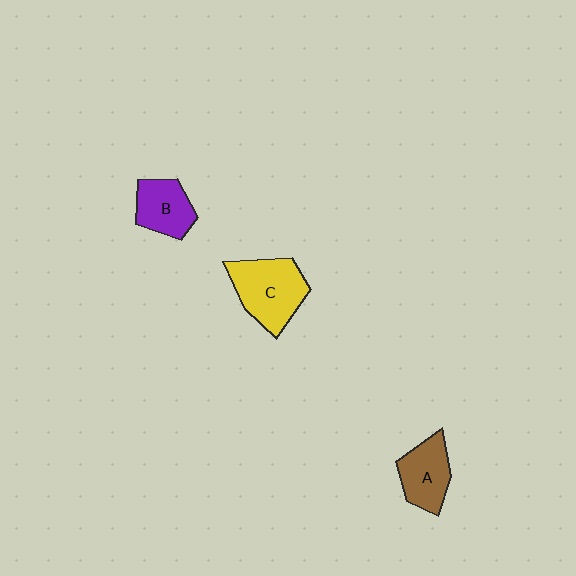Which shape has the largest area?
Shape C (yellow).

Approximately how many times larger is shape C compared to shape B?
Approximately 1.5 times.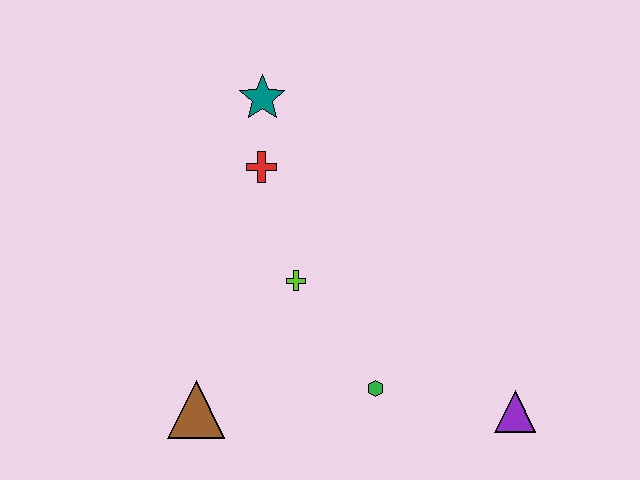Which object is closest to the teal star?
The red cross is closest to the teal star.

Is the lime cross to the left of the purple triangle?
Yes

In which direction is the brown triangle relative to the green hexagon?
The brown triangle is to the left of the green hexagon.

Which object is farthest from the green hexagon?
The teal star is farthest from the green hexagon.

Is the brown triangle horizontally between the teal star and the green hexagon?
No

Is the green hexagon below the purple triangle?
No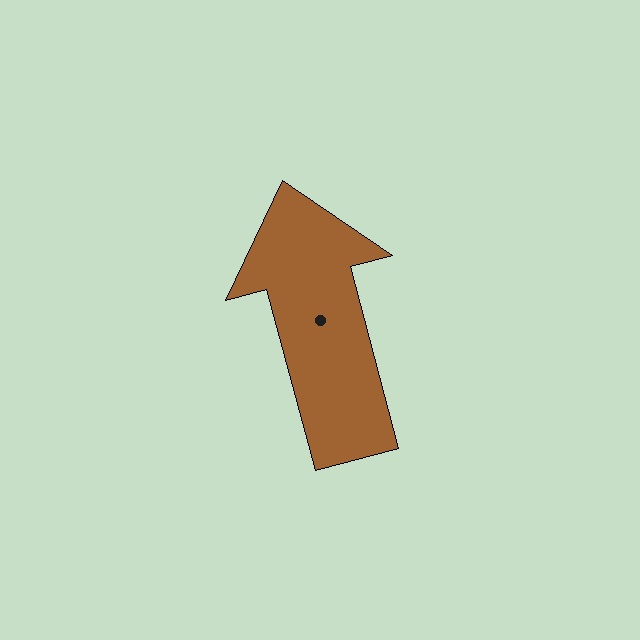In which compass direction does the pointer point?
North.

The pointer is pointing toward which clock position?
Roughly 12 o'clock.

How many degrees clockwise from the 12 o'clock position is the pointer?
Approximately 345 degrees.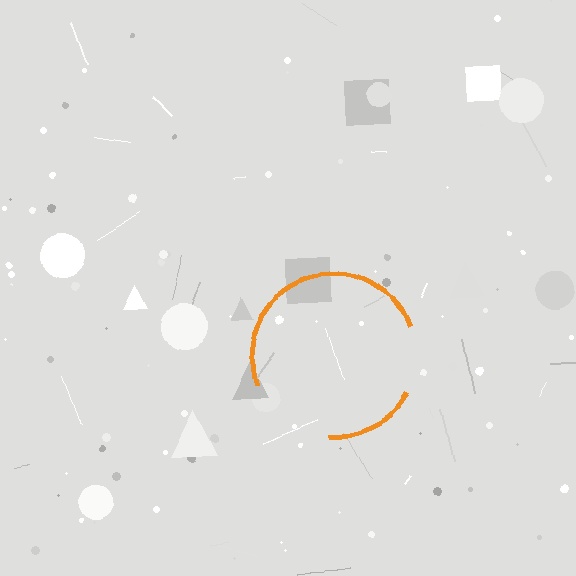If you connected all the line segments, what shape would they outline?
They would outline a circle.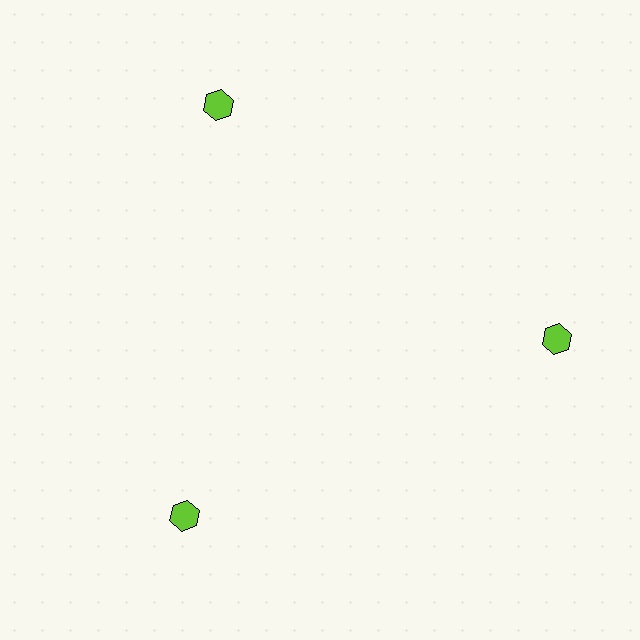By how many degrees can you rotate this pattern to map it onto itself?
The pattern maps onto itself every 120 degrees of rotation.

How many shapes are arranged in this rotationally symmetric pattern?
There are 3 shapes, arranged in 3 groups of 1.